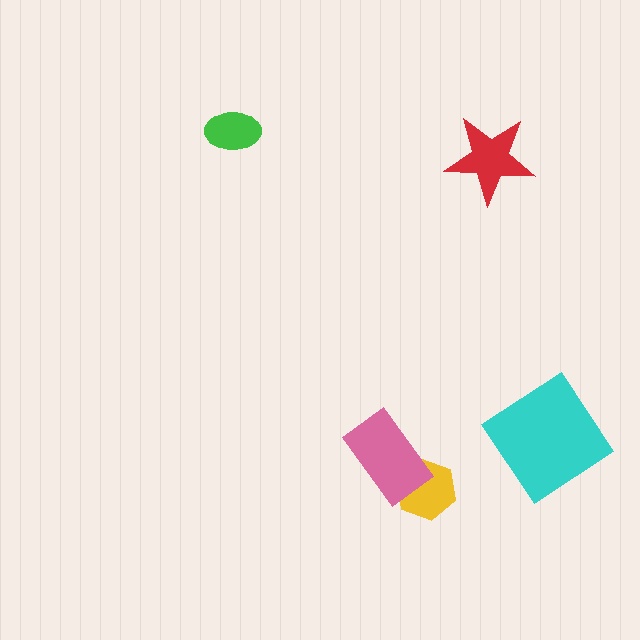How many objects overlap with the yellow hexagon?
1 object overlaps with the yellow hexagon.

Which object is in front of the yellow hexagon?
The pink rectangle is in front of the yellow hexagon.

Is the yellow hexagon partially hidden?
Yes, it is partially covered by another shape.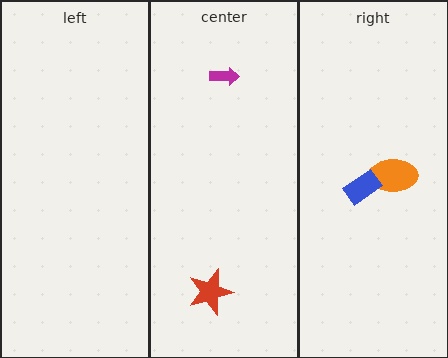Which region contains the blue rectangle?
The right region.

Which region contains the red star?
The center region.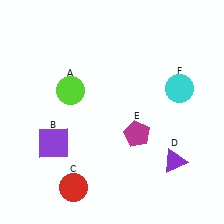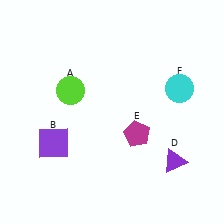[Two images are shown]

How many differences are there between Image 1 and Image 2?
There is 1 difference between the two images.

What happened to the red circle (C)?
The red circle (C) was removed in Image 2. It was in the bottom-left area of Image 1.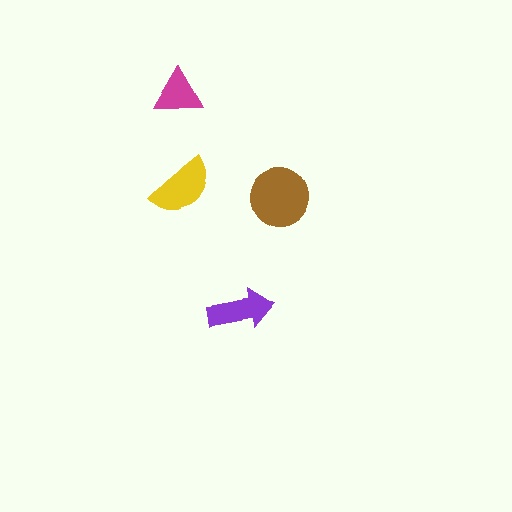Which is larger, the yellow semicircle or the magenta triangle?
The yellow semicircle.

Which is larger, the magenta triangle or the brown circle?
The brown circle.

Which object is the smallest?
The magenta triangle.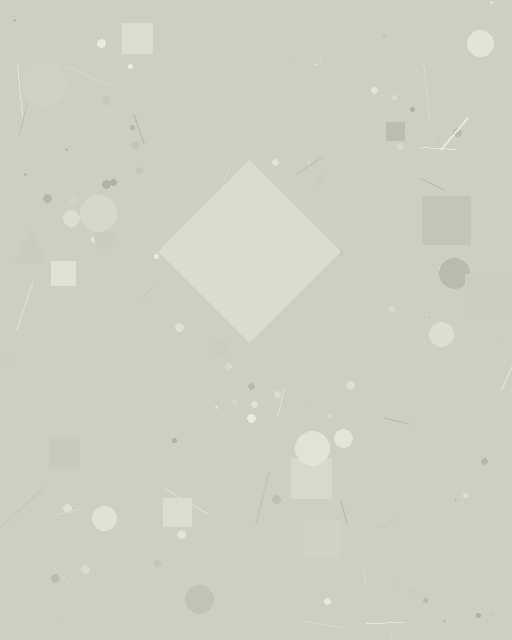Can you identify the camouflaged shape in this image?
The camouflaged shape is a diamond.